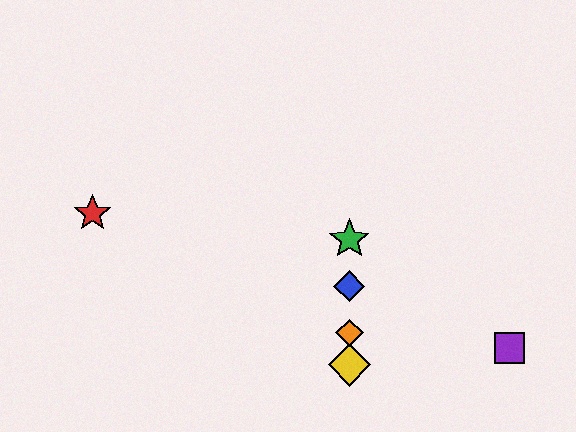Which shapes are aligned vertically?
The blue diamond, the green star, the yellow diamond, the orange diamond are aligned vertically.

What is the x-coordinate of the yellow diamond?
The yellow diamond is at x≈349.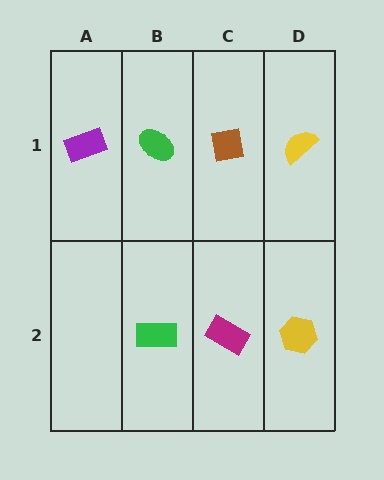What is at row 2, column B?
A green rectangle.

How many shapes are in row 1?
4 shapes.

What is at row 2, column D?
A yellow hexagon.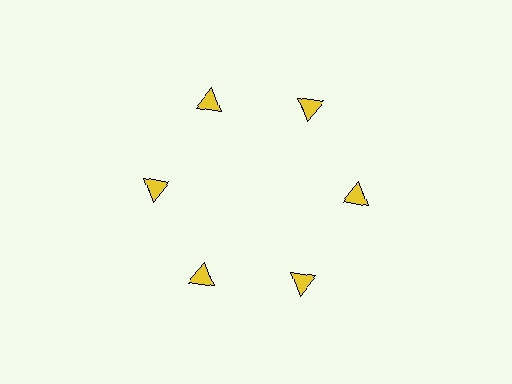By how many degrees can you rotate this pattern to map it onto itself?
The pattern maps onto itself every 60 degrees of rotation.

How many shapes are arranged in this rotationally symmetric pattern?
There are 6 shapes, arranged in 6 groups of 1.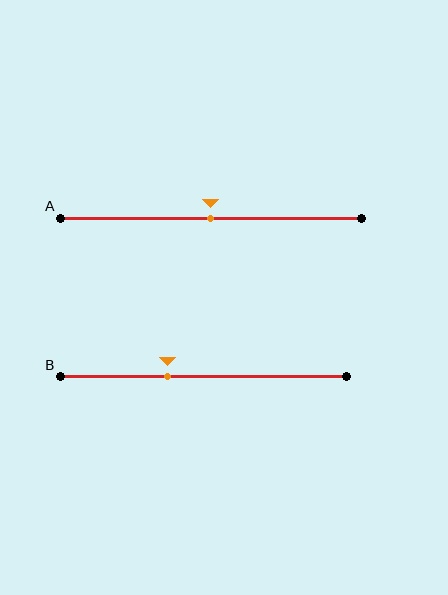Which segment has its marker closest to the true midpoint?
Segment A has its marker closest to the true midpoint.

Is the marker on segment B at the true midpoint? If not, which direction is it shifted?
No, the marker on segment B is shifted to the left by about 13% of the segment length.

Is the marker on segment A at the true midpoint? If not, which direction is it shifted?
Yes, the marker on segment A is at the true midpoint.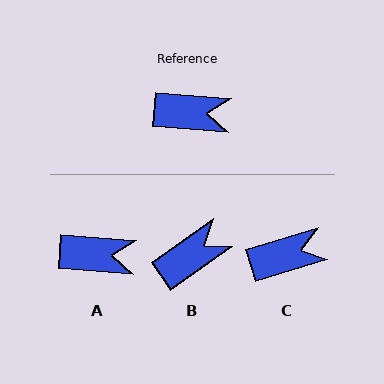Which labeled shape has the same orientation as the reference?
A.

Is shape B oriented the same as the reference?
No, it is off by about 39 degrees.